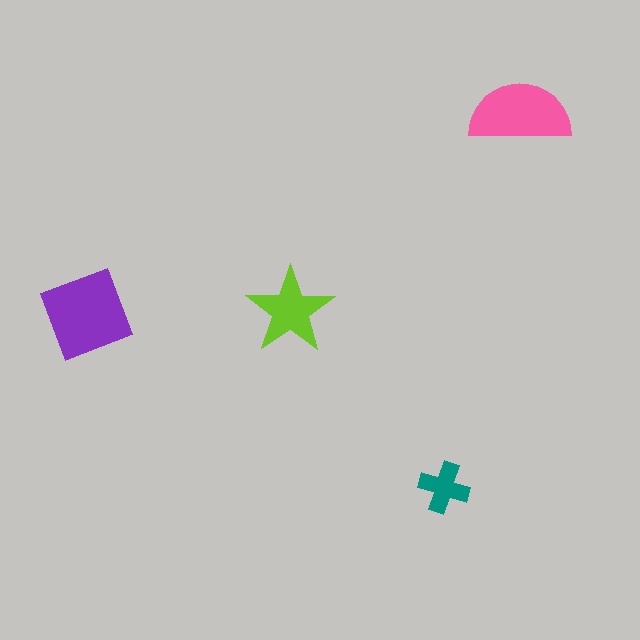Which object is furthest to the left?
The purple diamond is leftmost.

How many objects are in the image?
There are 4 objects in the image.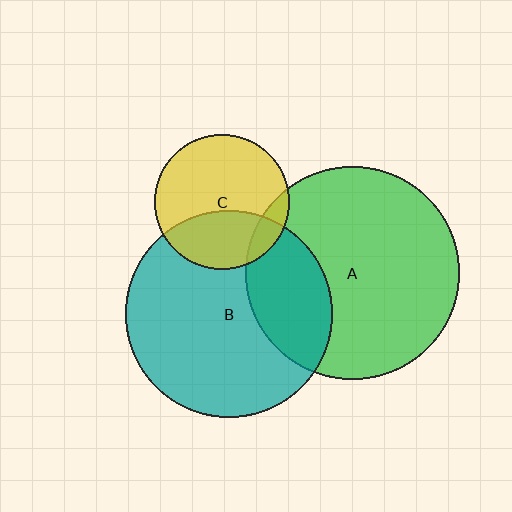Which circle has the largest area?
Circle A (green).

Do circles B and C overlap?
Yes.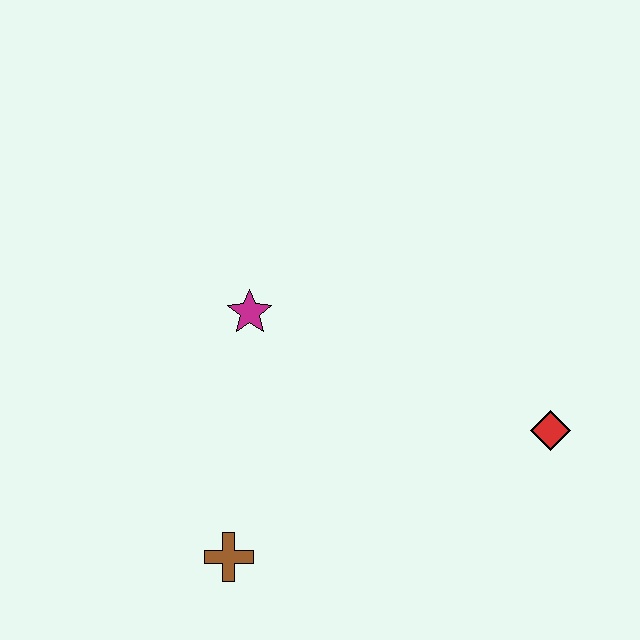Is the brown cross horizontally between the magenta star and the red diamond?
No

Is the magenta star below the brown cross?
No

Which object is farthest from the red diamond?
The brown cross is farthest from the red diamond.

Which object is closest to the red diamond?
The magenta star is closest to the red diamond.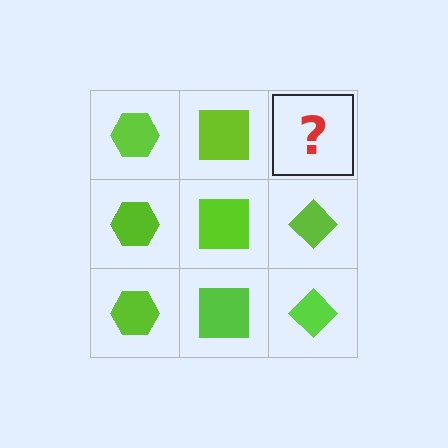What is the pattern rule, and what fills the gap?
The rule is that each column has a consistent shape. The gap should be filled with a lime diamond.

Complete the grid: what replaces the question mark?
The question mark should be replaced with a lime diamond.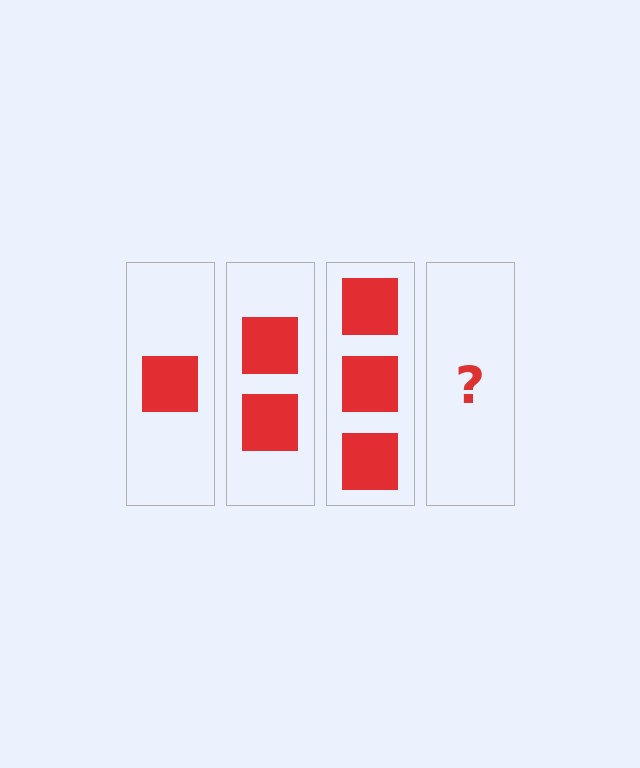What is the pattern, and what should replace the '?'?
The pattern is that each step adds one more square. The '?' should be 4 squares.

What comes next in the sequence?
The next element should be 4 squares.